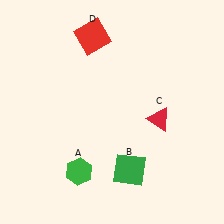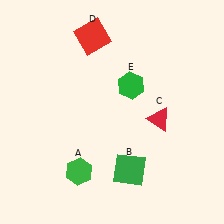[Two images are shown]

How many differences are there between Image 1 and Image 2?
There is 1 difference between the two images.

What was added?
A green hexagon (E) was added in Image 2.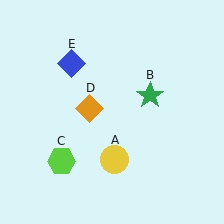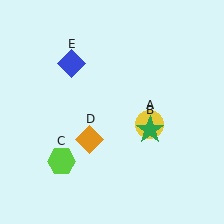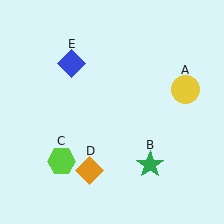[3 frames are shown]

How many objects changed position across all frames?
3 objects changed position: yellow circle (object A), green star (object B), orange diamond (object D).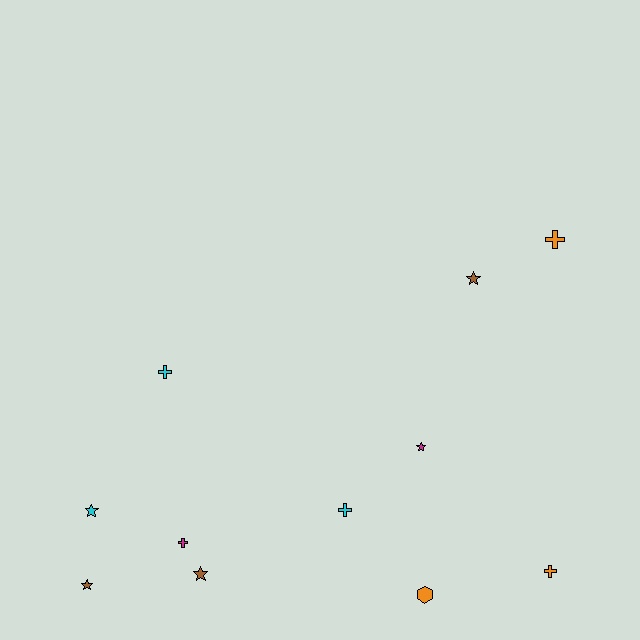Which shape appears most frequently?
Star, with 5 objects.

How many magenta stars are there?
There is 1 magenta star.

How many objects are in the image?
There are 11 objects.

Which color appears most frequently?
Brown, with 3 objects.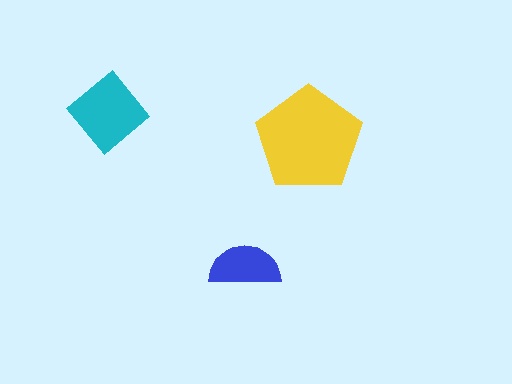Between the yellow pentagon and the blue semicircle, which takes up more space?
The yellow pentagon.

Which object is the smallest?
The blue semicircle.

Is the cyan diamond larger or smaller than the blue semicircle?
Larger.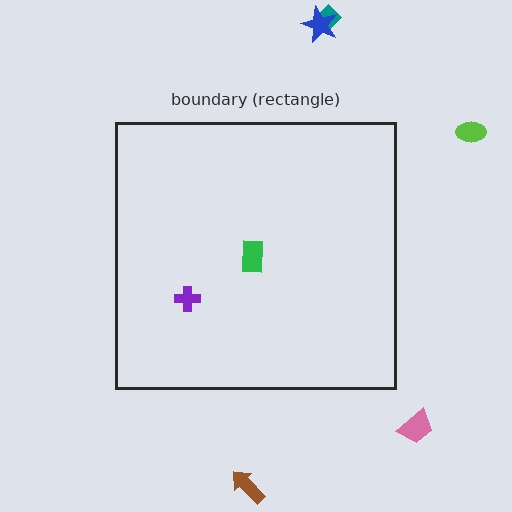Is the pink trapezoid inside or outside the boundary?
Outside.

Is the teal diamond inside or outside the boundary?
Outside.